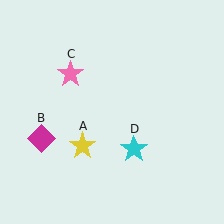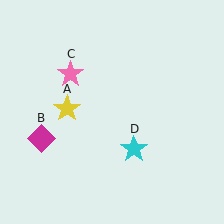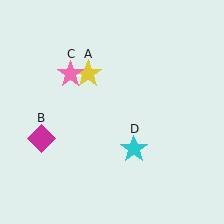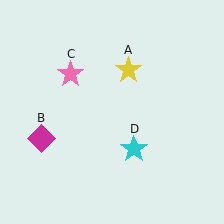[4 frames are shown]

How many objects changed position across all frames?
1 object changed position: yellow star (object A).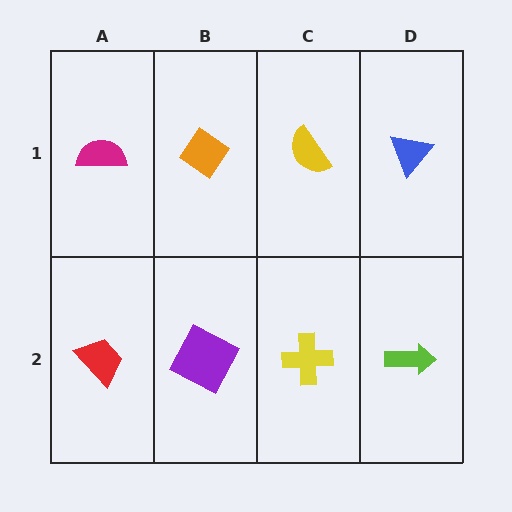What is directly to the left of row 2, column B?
A red trapezoid.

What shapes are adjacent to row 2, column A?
A magenta semicircle (row 1, column A), a purple square (row 2, column B).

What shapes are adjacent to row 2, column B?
An orange diamond (row 1, column B), a red trapezoid (row 2, column A), a yellow cross (row 2, column C).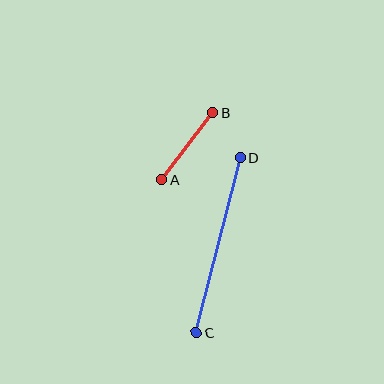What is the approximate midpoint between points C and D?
The midpoint is at approximately (218, 245) pixels.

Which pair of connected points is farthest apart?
Points C and D are farthest apart.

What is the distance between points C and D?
The distance is approximately 180 pixels.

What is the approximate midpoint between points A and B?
The midpoint is at approximately (187, 146) pixels.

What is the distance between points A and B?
The distance is approximately 84 pixels.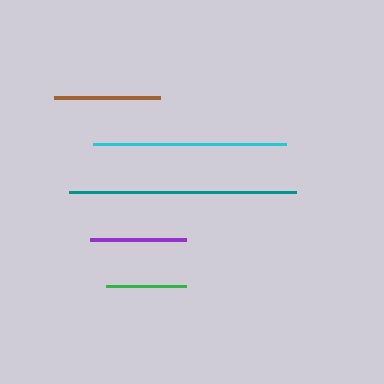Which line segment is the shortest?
The green line is the shortest at approximately 80 pixels.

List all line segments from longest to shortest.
From longest to shortest: teal, cyan, brown, purple, green.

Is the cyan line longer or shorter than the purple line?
The cyan line is longer than the purple line.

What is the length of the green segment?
The green segment is approximately 80 pixels long.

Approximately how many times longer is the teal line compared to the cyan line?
The teal line is approximately 1.2 times the length of the cyan line.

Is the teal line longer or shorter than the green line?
The teal line is longer than the green line.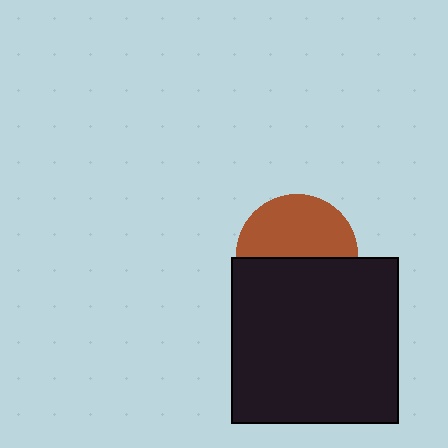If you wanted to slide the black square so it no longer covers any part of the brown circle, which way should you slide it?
Slide it down — that is the most direct way to separate the two shapes.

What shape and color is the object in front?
The object in front is a black square.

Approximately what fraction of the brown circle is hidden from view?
Roughly 47% of the brown circle is hidden behind the black square.